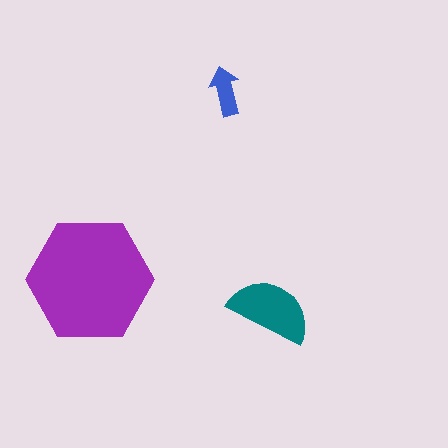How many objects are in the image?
There are 3 objects in the image.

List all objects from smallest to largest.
The blue arrow, the teal semicircle, the purple hexagon.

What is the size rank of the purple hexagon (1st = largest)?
1st.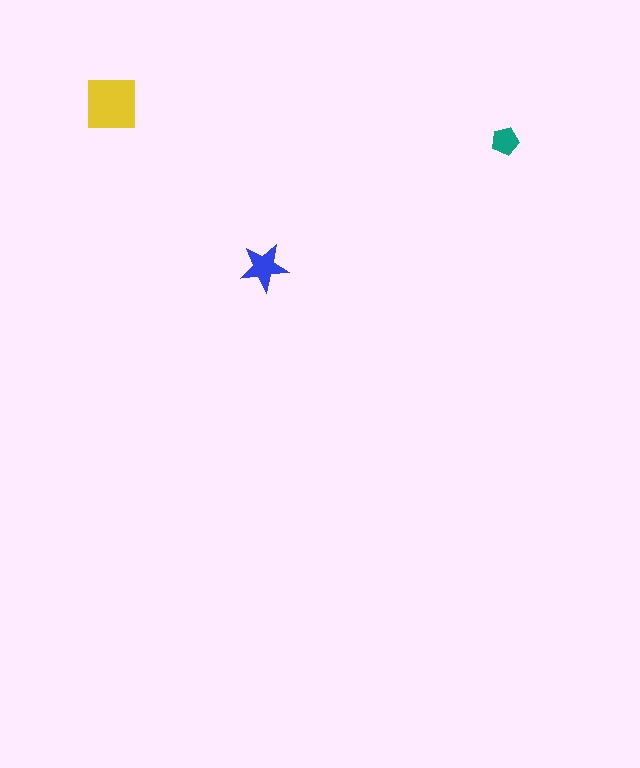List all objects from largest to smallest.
The yellow square, the blue star, the teal pentagon.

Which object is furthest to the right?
The teal pentagon is rightmost.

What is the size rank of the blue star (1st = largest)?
2nd.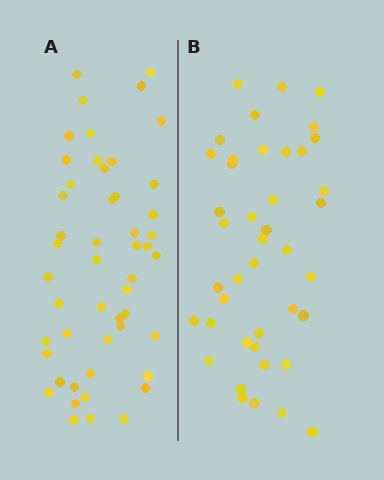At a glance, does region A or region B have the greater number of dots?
Region A (the left region) has more dots.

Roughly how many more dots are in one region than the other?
Region A has roughly 8 or so more dots than region B.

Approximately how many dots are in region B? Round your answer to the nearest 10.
About 40 dots. (The exact count is 42, which rounds to 40.)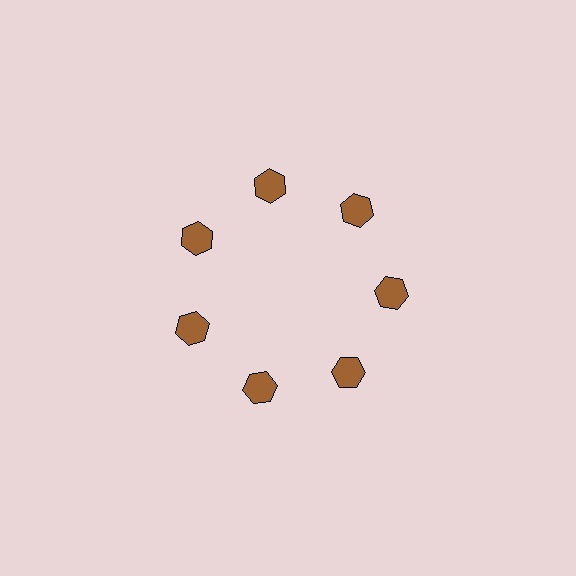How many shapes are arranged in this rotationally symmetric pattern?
There are 7 shapes, arranged in 7 groups of 1.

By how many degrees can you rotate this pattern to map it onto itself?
The pattern maps onto itself every 51 degrees of rotation.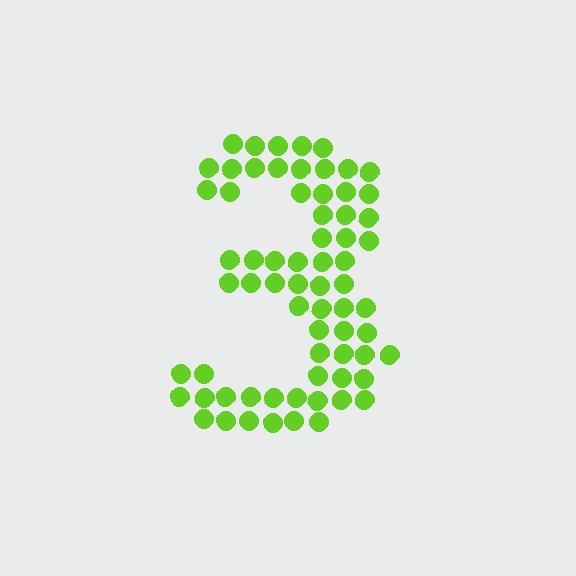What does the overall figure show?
The overall figure shows the digit 3.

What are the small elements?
The small elements are circles.